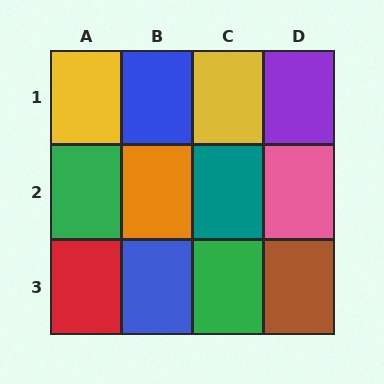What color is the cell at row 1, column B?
Blue.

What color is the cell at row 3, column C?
Green.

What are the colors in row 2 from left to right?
Green, orange, teal, pink.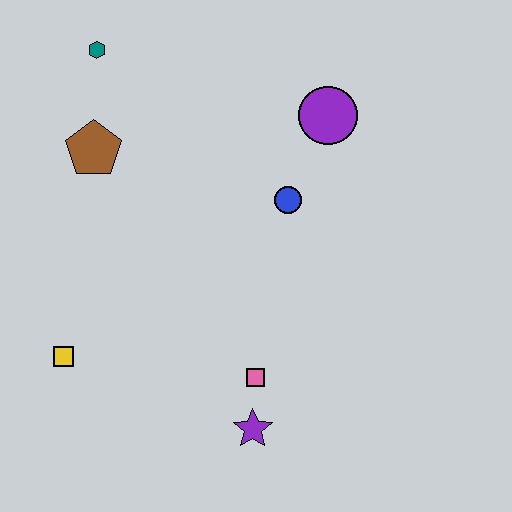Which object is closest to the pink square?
The purple star is closest to the pink square.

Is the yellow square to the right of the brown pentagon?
No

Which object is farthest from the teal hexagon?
The purple star is farthest from the teal hexagon.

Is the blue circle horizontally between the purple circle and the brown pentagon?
Yes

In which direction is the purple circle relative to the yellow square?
The purple circle is to the right of the yellow square.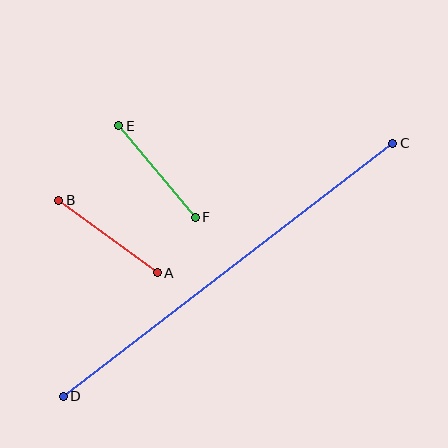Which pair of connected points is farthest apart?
Points C and D are farthest apart.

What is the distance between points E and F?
The distance is approximately 119 pixels.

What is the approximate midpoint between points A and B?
The midpoint is at approximately (108, 237) pixels.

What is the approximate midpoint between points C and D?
The midpoint is at approximately (228, 270) pixels.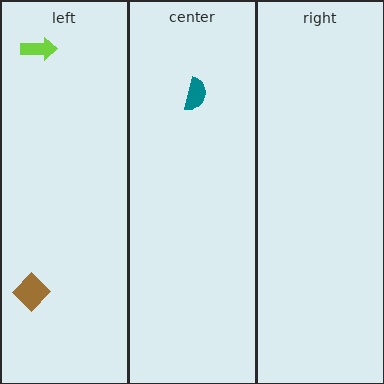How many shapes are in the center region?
1.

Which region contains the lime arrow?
The left region.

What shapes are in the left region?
The lime arrow, the brown diamond.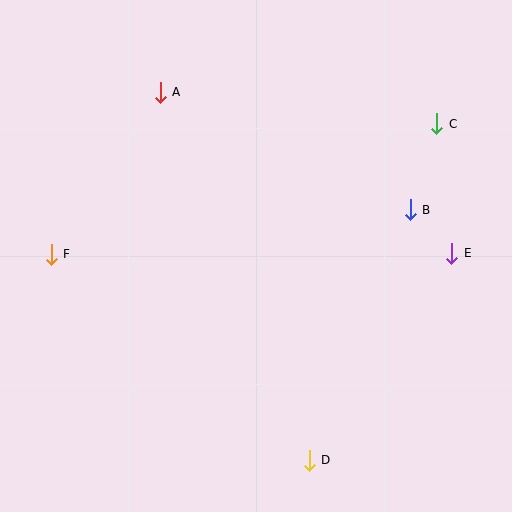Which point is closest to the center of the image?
Point B at (410, 210) is closest to the center.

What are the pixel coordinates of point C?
Point C is at (437, 124).